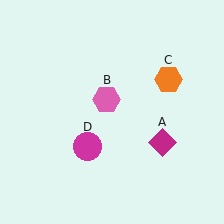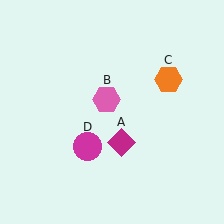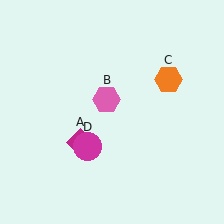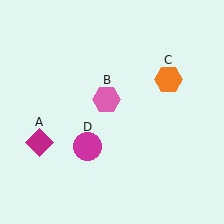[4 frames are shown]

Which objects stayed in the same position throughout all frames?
Pink hexagon (object B) and orange hexagon (object C) and magenta circle (object D) remained stationary.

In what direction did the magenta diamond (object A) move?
The magenta diamond (object A) moved left.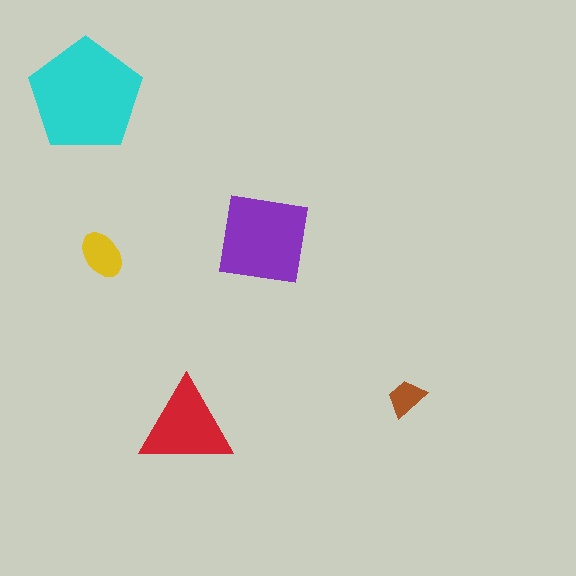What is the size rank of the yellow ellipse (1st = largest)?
4th.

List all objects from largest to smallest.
The cyan pentagon, the purple square, the red triangle, the yellow ellipse, the brown trapezoid.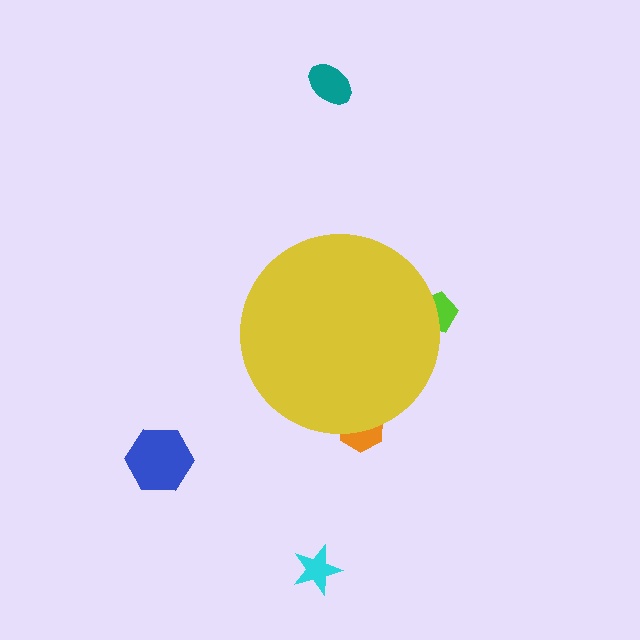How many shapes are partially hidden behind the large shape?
2 shapes are partially hidden.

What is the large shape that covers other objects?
A yellow circle.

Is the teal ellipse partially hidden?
No, the teal ellipse is fully visible.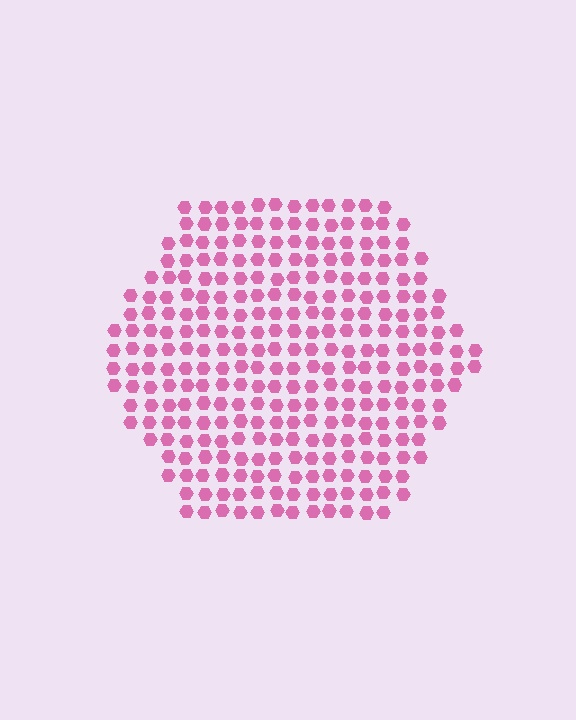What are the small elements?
The small elements are hexagons.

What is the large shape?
The large shape is a hexagon.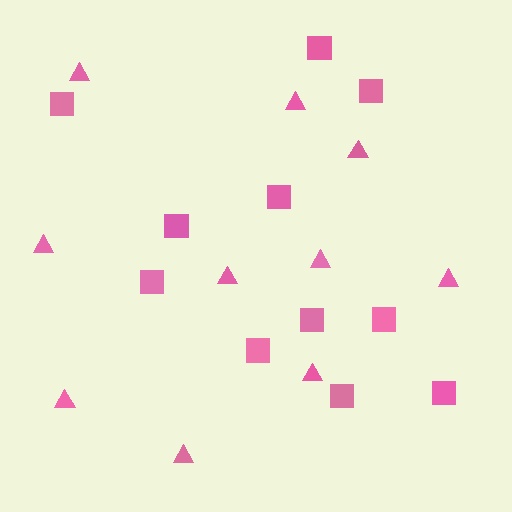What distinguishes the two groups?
There are 2 groups: one group of squares (11) and one group of triangles (10).